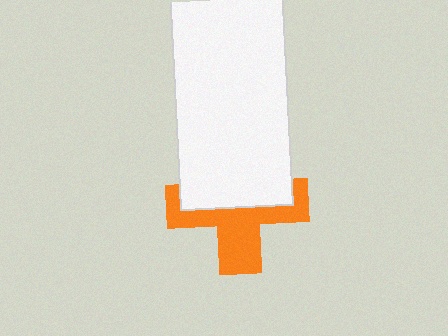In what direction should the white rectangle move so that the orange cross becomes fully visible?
The white rectangle should move up. That is the shortest direction to clear the overlap and leave the orange cross fully visible.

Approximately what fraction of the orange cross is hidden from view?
Roughly 50% of the orange cross is hidden behind the white rectangle.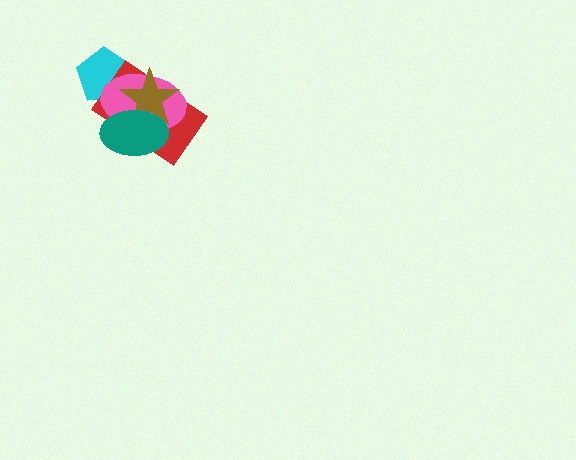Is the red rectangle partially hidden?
Yes, it is partially covered by another shape.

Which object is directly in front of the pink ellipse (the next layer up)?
The brown star is directly in front of the pink ellipse.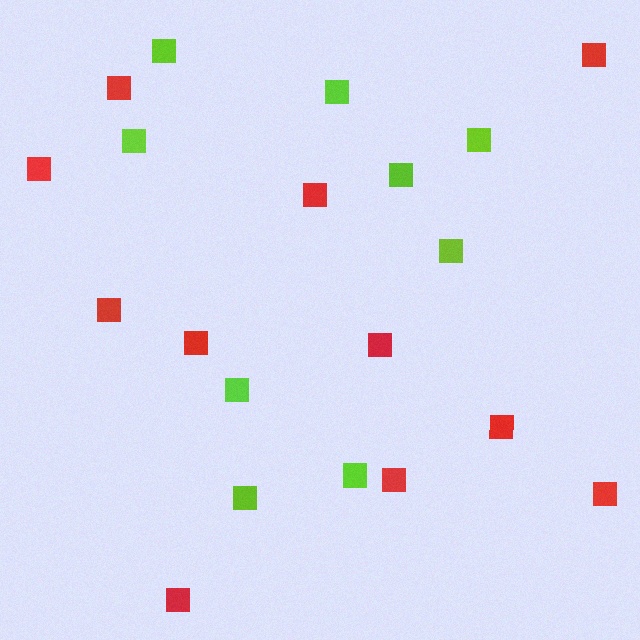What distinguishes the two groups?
There are 2 groups: one group of lime squares (9) and one group of red squares (11).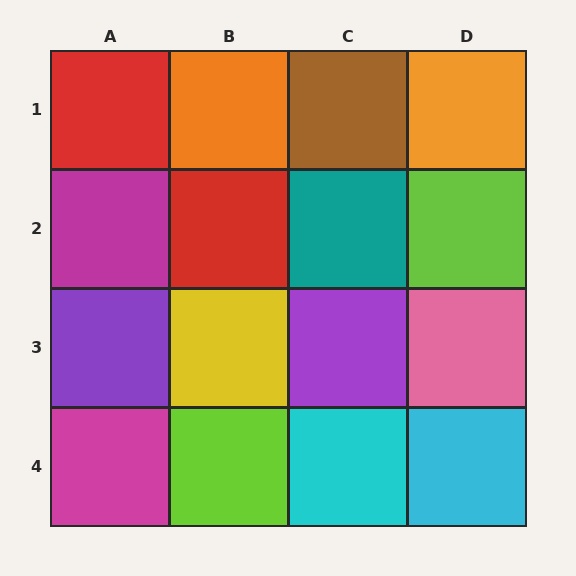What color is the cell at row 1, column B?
Orange.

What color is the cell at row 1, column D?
Orange.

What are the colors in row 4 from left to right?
Magenta, lime, cyan, cyan.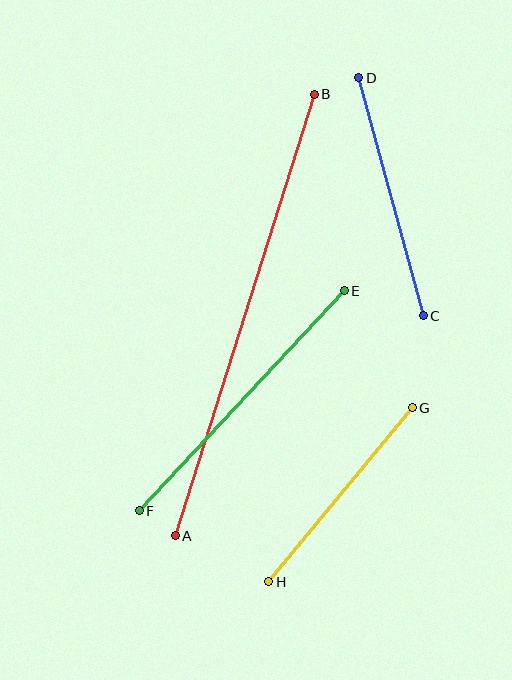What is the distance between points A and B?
The distance is approximately 463 pixels.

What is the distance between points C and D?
The distance is approximately 246 pixels.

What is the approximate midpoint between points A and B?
The midpoint is at approximately (245, 315) pixels.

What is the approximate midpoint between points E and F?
The midpoint is at approximately (242, 401) pixels.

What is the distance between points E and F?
The distance is approximately 301 pixels.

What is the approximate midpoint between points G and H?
The midpoint is at approximately (341, 495) pixels.